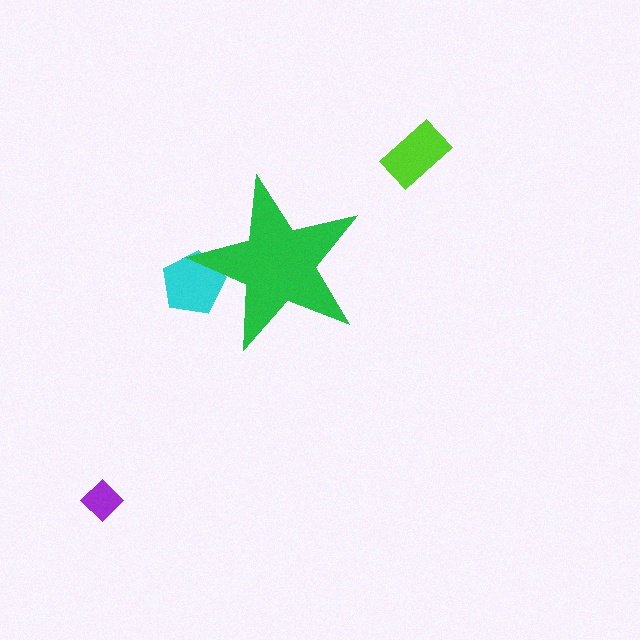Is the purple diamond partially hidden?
No, the purple diamond is fully visible.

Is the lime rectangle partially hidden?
No, the lime rectangle is fully visible.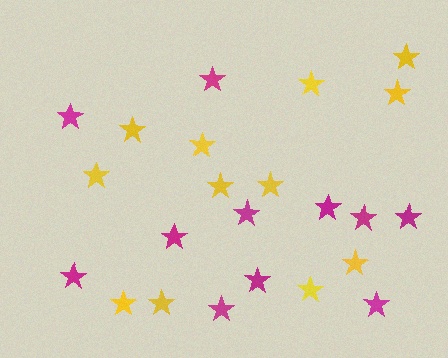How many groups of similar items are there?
There are 2 groups: one group of magenta stars (11) and one group of yellow stars (12).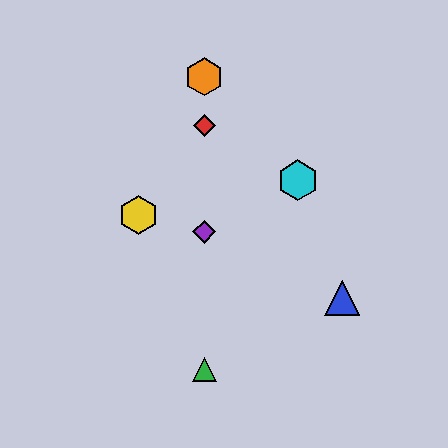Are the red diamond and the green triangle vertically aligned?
Yes, both are at x≈204.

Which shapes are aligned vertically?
The red diamond, the green triangle, the purple diamond, the orange hexagon are aligned vertically.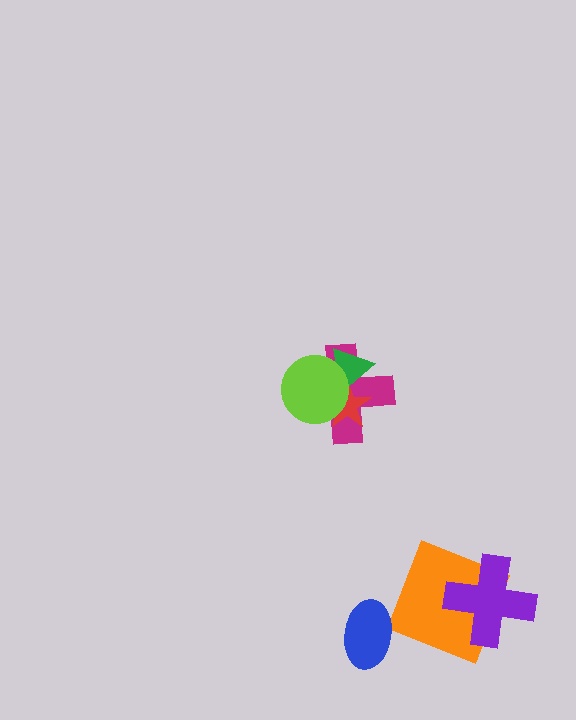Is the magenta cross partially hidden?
Yes, it is partially covered by another shape.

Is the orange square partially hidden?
Yes, it is partially covered by another shape.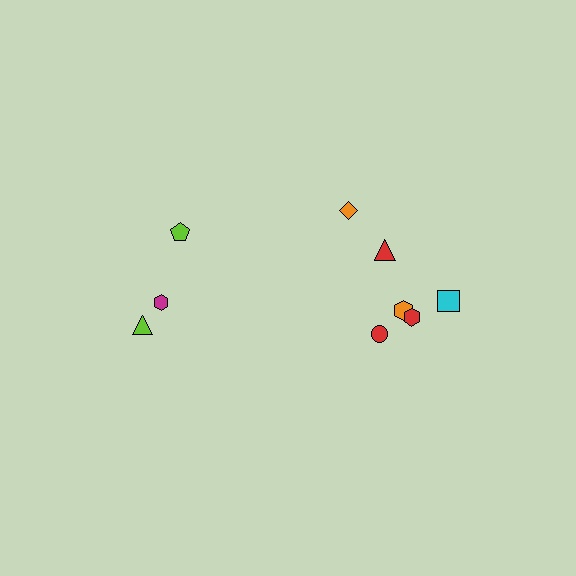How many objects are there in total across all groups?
There are 9 objects.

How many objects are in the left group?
There are 3 objects.